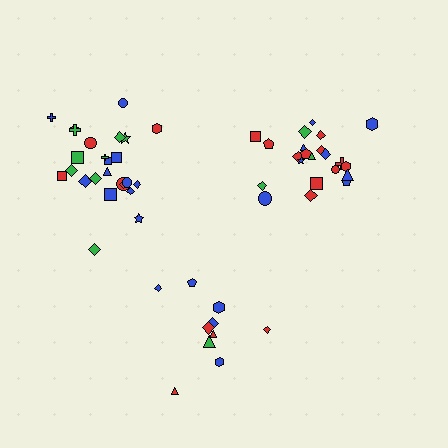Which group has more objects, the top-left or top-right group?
The top-left group.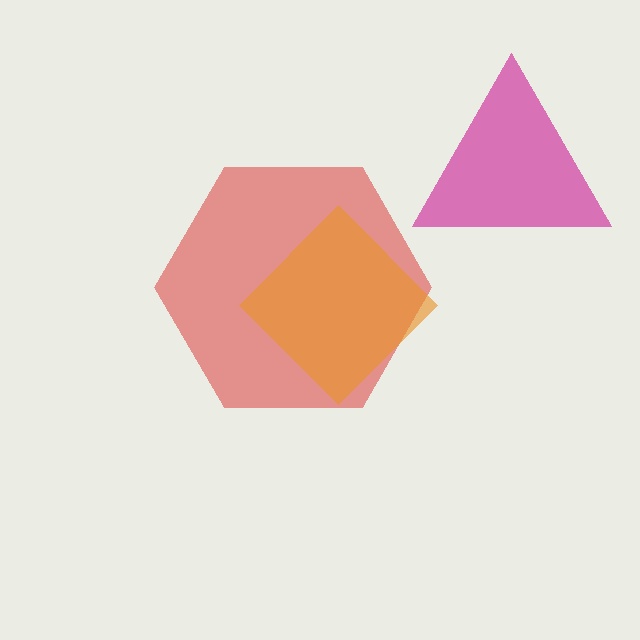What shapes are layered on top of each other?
The layered shapes are: a red hexagon, an orange diamond, a magenta triangle.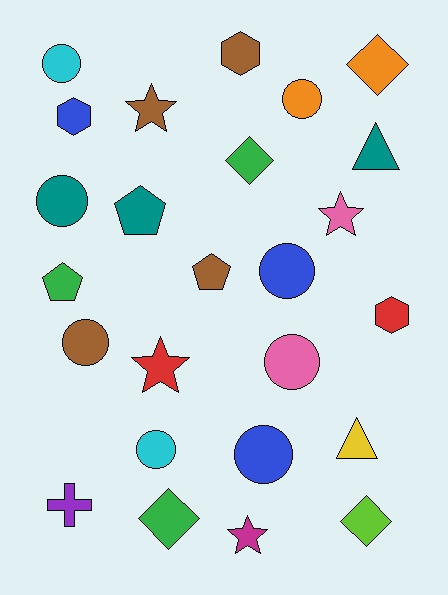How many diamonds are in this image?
There are 4 diamonds.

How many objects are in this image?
There are 25 objects.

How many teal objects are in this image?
There are 3 teal objects.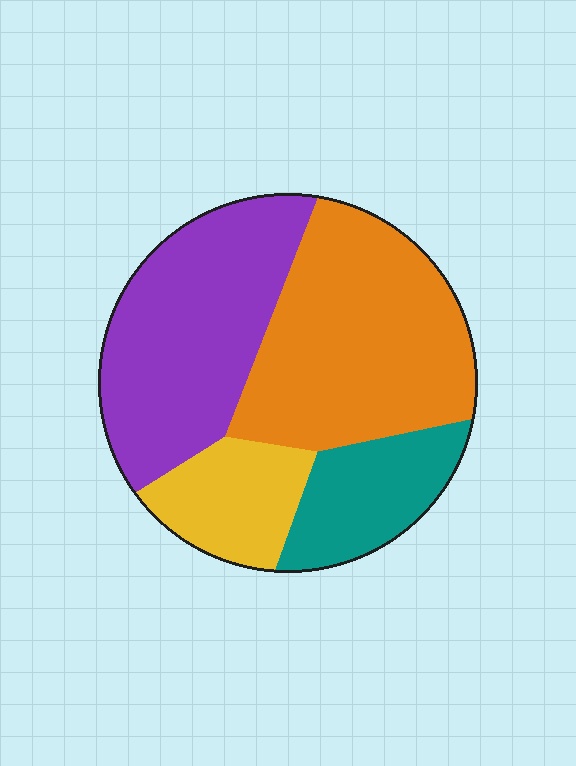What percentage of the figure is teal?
Teal covers 15% of the figure.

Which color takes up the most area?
Orange, at roughly 40%.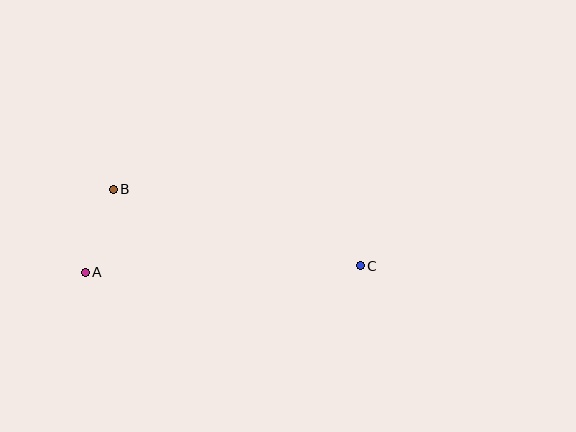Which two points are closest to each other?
Points A and B are closest to each other.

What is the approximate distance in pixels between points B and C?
The distance between B and C is approximately 258 pixels.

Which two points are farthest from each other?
Points A and C are farthest from each other.